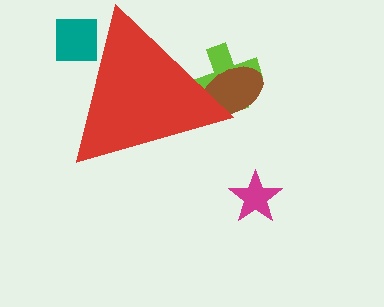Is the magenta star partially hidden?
No, the magenta star is fully visible.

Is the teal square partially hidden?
Yes, the teal square is partially hidden behind the red triangle.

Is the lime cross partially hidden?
Yes, the lime cross is partially hidden behind the red triangle.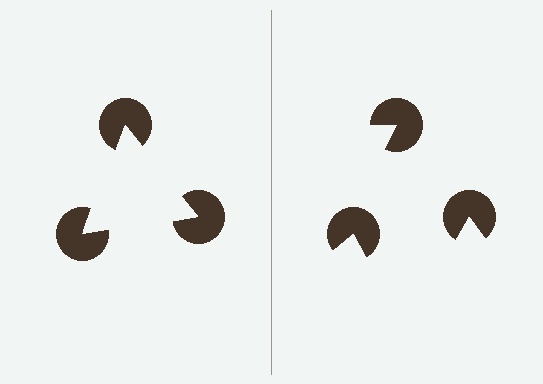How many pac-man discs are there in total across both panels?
6 — 3 on each side.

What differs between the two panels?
The pac-man discs are positioned identically on both sides; only the wedge orientations differ. On the left they align to a triangle; on the right they are misaligned.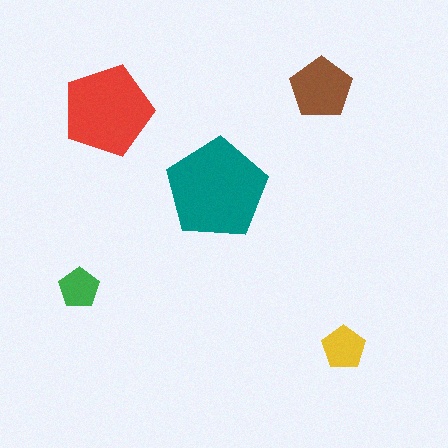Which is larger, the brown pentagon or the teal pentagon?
The teal one.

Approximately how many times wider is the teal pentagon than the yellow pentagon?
About 2.5 times wider.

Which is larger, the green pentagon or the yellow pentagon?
The yellow one.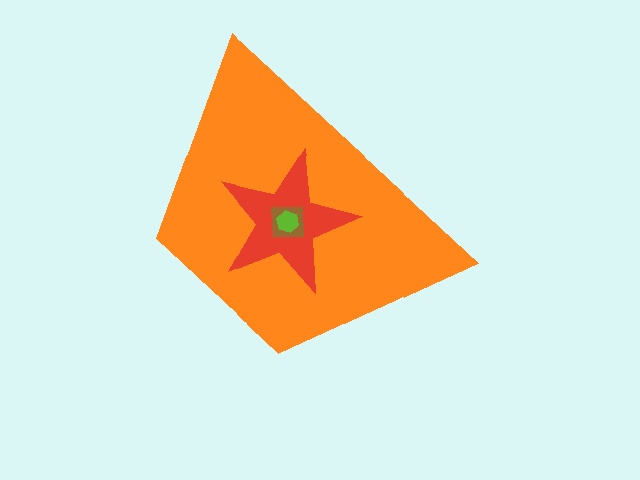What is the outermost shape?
The orange trapezoid.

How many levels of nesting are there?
4.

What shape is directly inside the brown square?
The lime hexagon.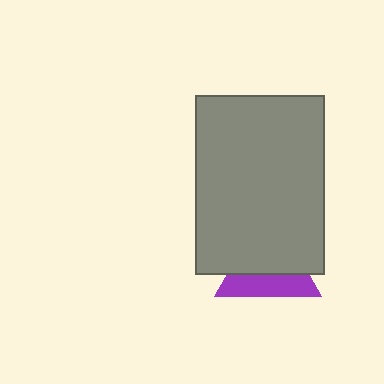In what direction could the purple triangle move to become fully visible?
The purple triangle could move down. That would shift it out from behind the gray rectangle entirely.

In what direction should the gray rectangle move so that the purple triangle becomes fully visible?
The gray rectangle should move up. That is the shortest direction to clear the overlap and leave the purple triangle fully visible.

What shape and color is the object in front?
The object in front is a gray rectangle.